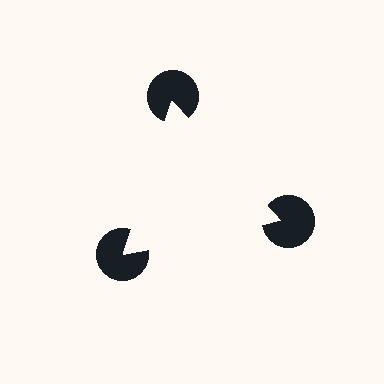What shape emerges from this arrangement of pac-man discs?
An illusory triangle — its edges are inferred from the aligned wedge cuts in the pac-man discs, not physically drawn.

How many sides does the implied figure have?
3 sides.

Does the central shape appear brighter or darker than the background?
It typically appears slightly brighter than the background, even though no actual brightness change is drawn.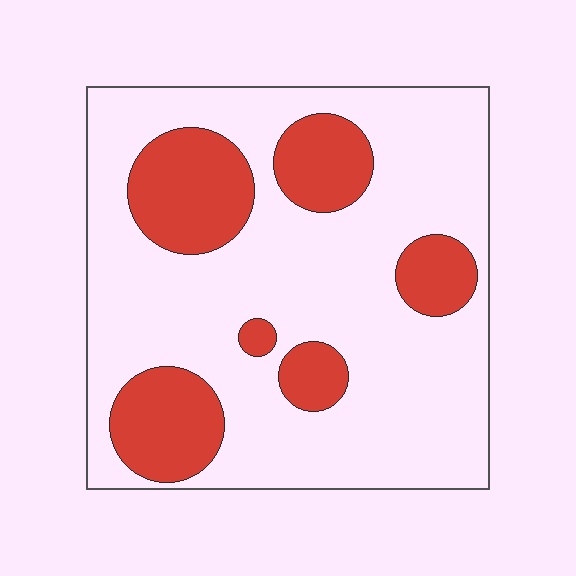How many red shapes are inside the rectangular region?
6.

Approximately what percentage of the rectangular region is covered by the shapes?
Approximately 25%.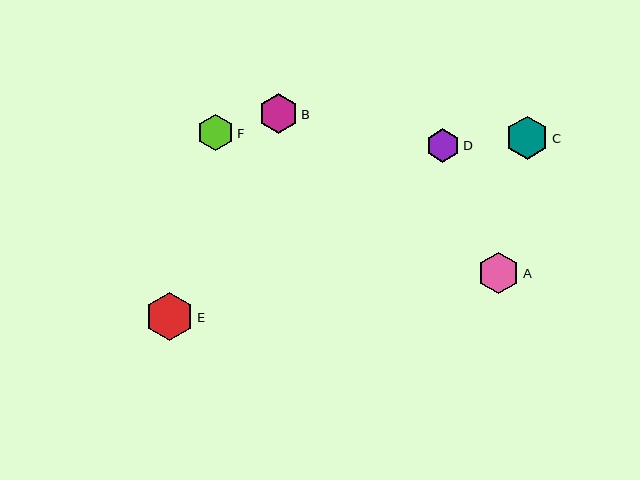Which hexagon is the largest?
Hexagon E is the largest with a size of approximately 48 pixels.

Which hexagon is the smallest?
Hexagon D is the smallest with a size of approximately 34 pixels.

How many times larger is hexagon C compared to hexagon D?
Hexagon C is approximately 1.3 times the size of hexagon D.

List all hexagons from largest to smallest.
From largest to smallest: E, C, A, B, F, D.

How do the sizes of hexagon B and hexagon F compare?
Hexagon B and hexagon F are approximately the same size.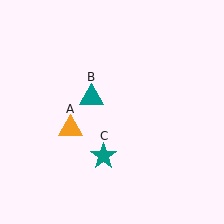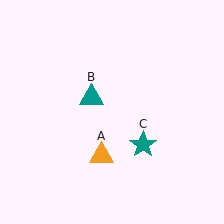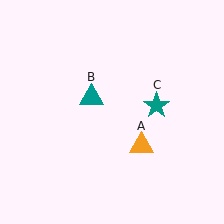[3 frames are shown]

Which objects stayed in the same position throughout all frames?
Teal triangle (object B) remained stationary.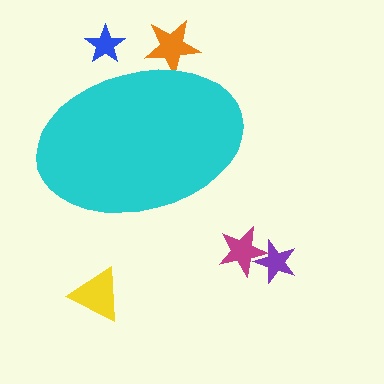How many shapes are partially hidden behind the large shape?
2 shapes are partially hidden.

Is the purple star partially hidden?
No, the purple star is fully visible.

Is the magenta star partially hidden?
No, the magenta star is fully visible.